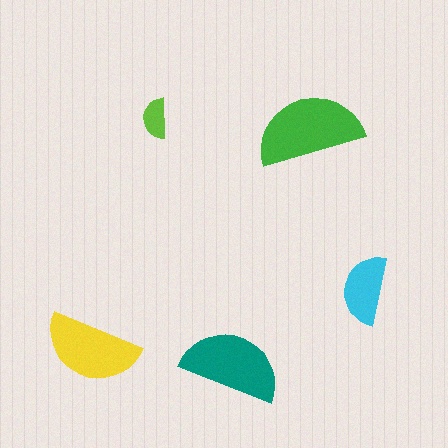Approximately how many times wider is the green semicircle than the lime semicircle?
About 2.5 times wider.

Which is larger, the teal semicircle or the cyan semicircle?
The teal one.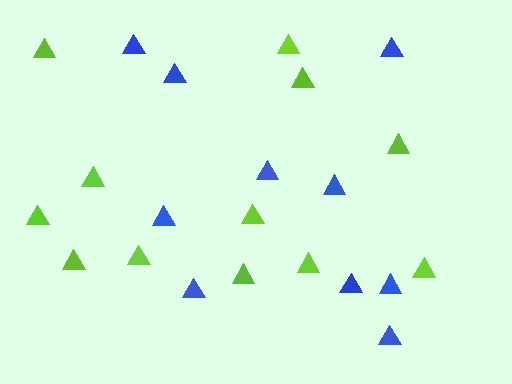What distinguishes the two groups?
There are 2 groups: one group of lime triangles (12) and one group of blue triangles (10).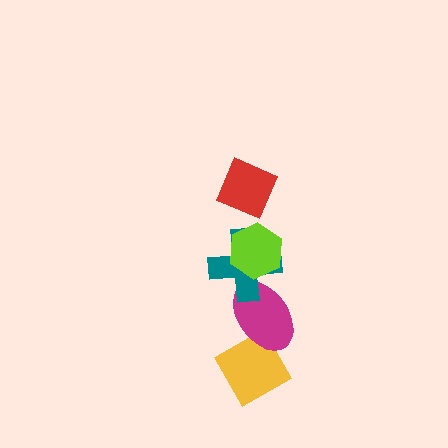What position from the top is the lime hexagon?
The lime hexagon is 2nd from the top.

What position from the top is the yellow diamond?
The yellow diamond is 5th from the top.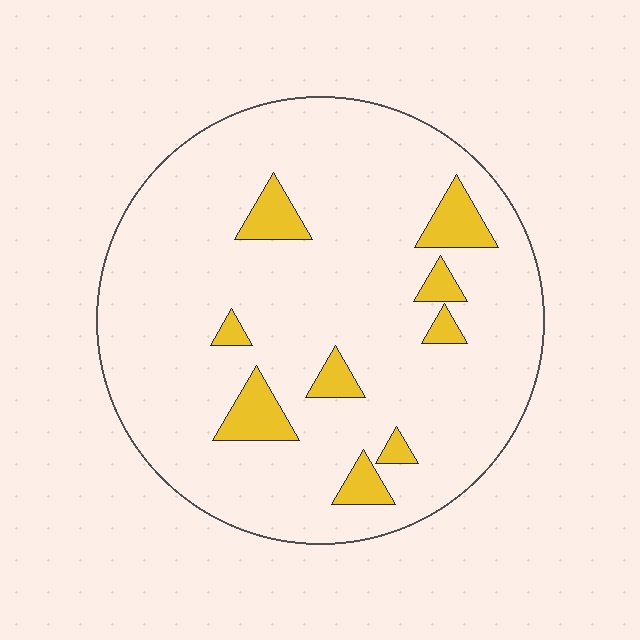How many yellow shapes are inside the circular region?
9.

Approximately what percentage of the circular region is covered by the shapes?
Approximately 10%.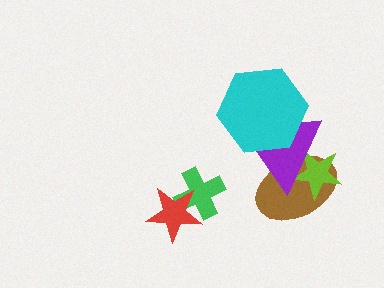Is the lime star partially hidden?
Yes, it is partially covered by another shape.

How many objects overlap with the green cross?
1 object overlaps with the green cross.